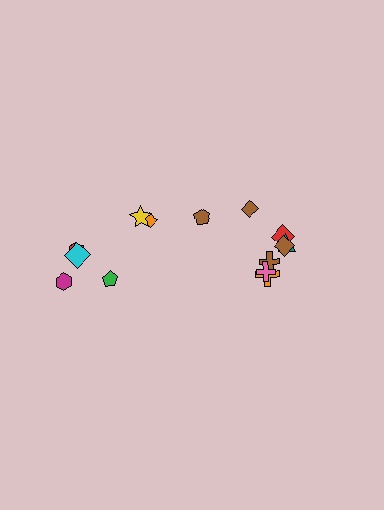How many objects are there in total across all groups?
There are 14 objects.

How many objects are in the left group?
There are 6 objects.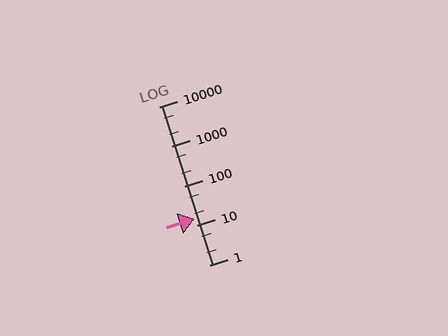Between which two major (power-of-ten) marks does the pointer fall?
The pointer is between 10 and 100.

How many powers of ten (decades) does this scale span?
The scale spans 4 decades, from 1 to 10000.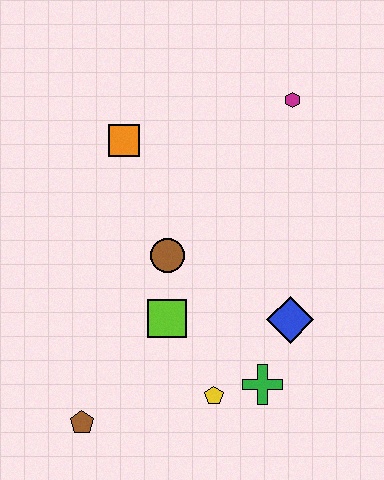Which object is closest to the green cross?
The yellow pentagon is closest to the green cross.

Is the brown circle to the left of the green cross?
Yes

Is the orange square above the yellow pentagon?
Yes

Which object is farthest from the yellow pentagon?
The magenta hexagon is farthest from the yellow pentagon.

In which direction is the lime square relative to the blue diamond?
The lime square is to the left of the blue diamond.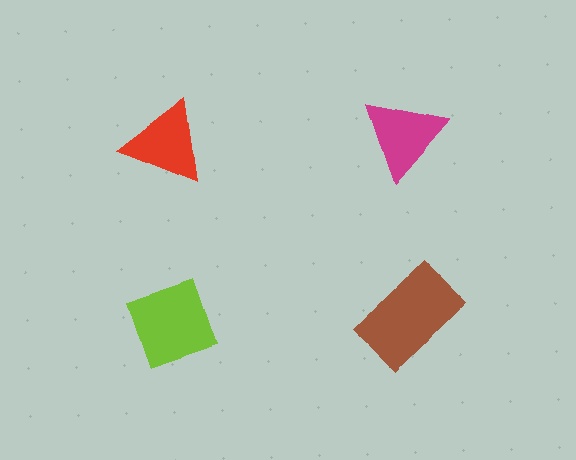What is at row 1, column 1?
A red triangle.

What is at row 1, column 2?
A magenta triangle.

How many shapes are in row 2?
2 shapes.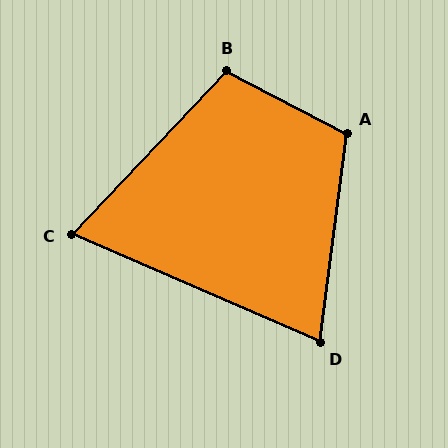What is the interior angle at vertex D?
Approximately 74 degrees (acute).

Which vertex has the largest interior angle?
A, at approximately 110 degrees.